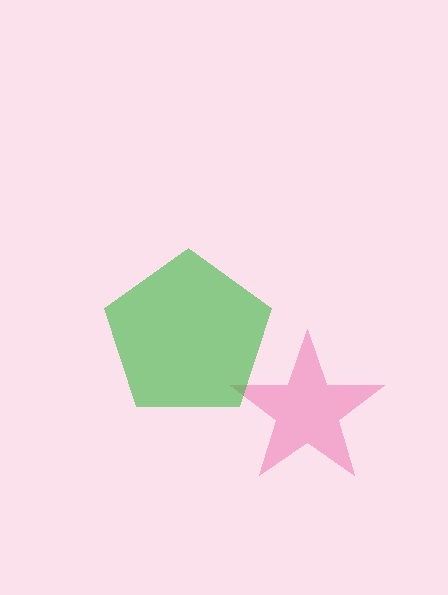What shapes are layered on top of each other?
The layered shapes are: a pink star, a green pentagon.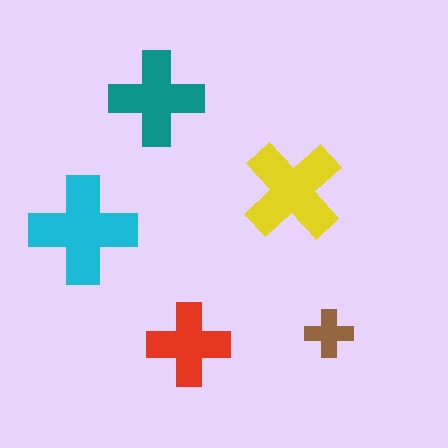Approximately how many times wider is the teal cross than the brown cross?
About 2 times wider.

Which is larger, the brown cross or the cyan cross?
The cyan one.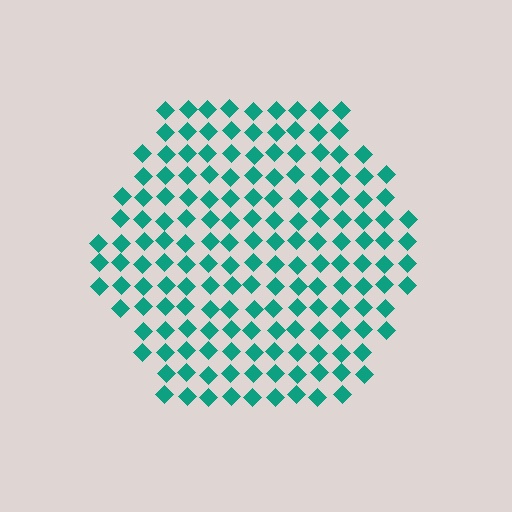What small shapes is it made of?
It is made of small diamonds.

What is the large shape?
The large shape is a hexagon.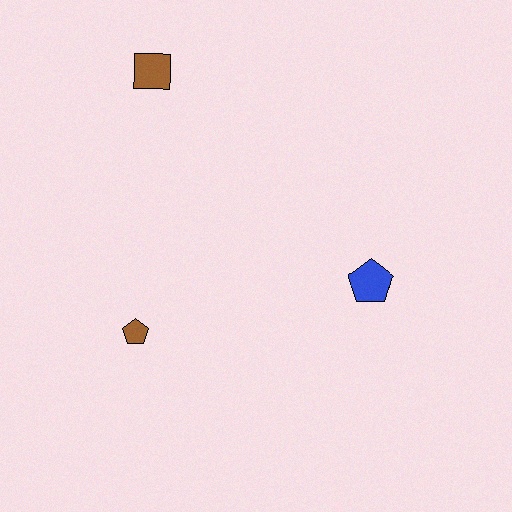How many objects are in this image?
There are 3 objects.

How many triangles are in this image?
There are no triangles.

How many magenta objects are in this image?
There are no magenta objects.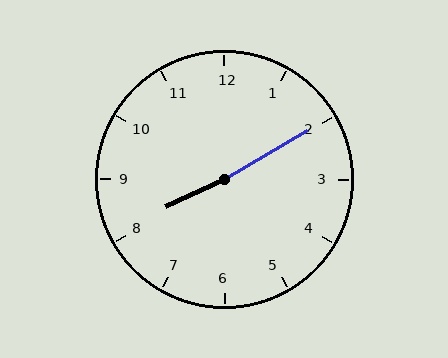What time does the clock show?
8:10.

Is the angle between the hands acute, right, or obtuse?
It is obtuse.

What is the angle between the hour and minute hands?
Approximately 175 degrees.